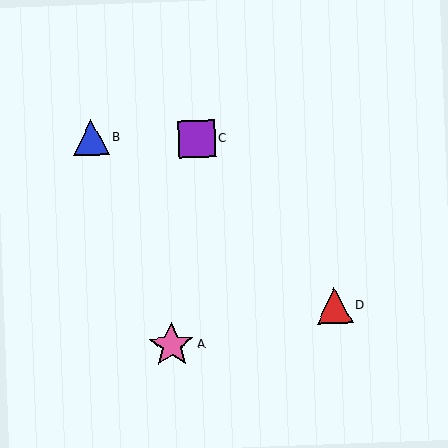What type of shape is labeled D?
Shape D is a red triangle.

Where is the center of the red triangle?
The center of the red triangle is at (334, 306).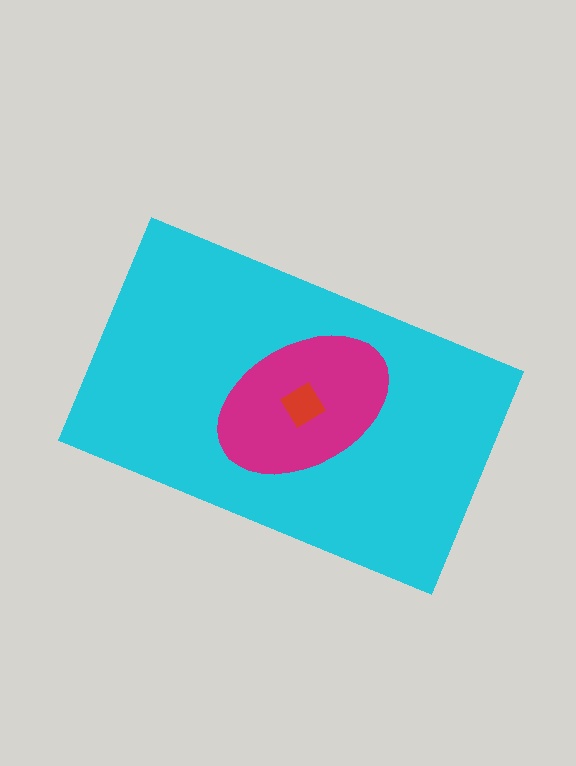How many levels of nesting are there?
3.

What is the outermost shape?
The cyan rectangle.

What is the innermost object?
The red diamond.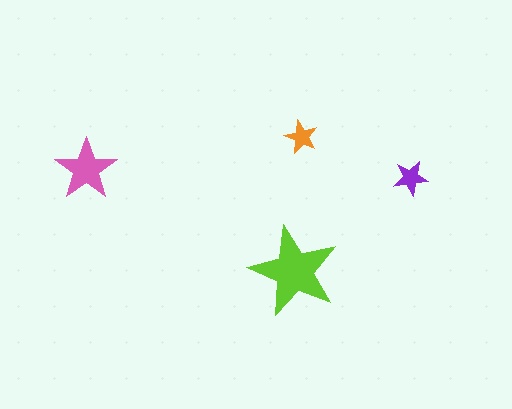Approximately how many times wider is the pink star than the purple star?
About 2 times wider.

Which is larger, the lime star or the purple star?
The lime one.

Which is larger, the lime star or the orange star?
The lime one.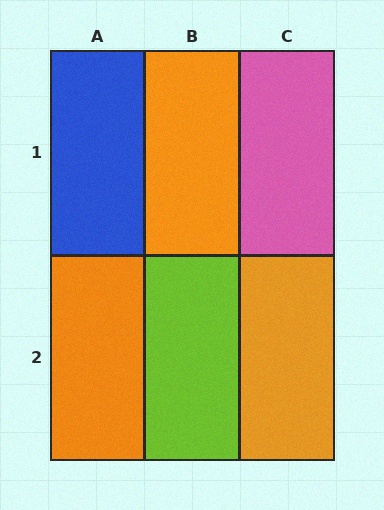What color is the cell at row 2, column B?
Lime.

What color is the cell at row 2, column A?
Orange.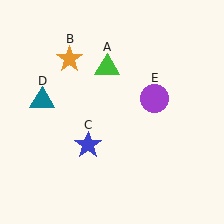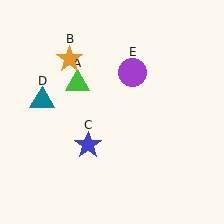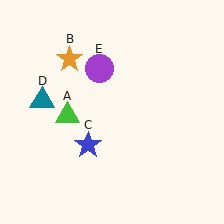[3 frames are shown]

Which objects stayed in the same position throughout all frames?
Orange star (object B) and blue star (object C) and teal triangle (object D) remained stationary.